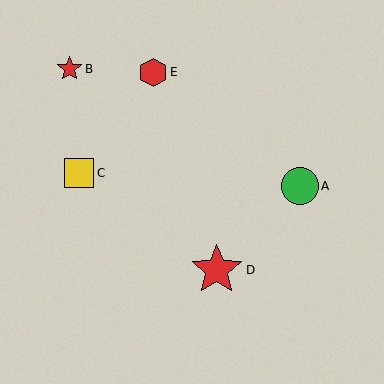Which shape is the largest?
The red star (labeled D) is the largest.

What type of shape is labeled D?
Shape D is a red star.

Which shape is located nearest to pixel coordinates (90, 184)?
The yellow square (labeled C) at (79, 173) is nearest to that location.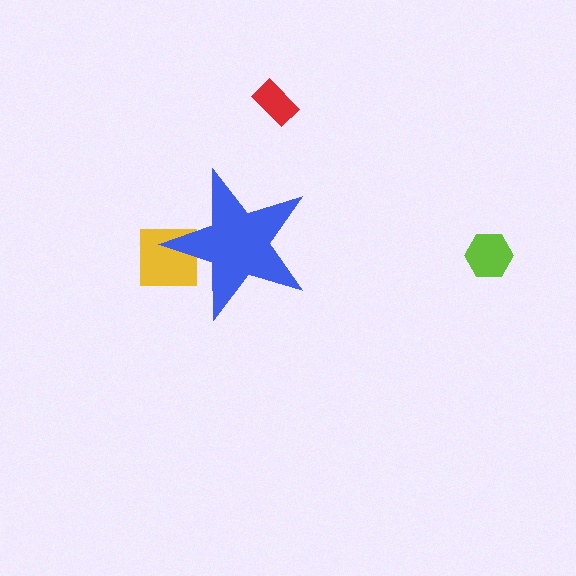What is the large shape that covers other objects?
A blue star.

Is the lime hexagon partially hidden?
No, the lime hexagon is fully visible.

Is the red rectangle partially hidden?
No, the red rectangle is fully visible.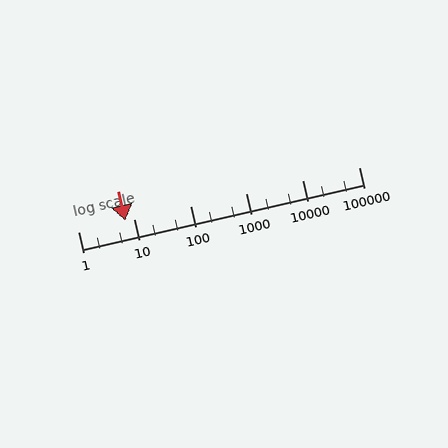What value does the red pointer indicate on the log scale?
The pointer indicates approximately 6.9.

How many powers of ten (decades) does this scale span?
The scale spans 5 decades, from 1 to 100000.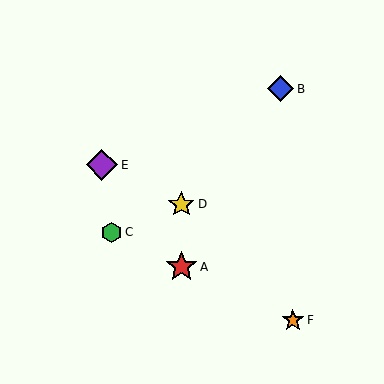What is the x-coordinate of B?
Object B is at x≈281.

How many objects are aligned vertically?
2 objects (A, D) are aligned vertically.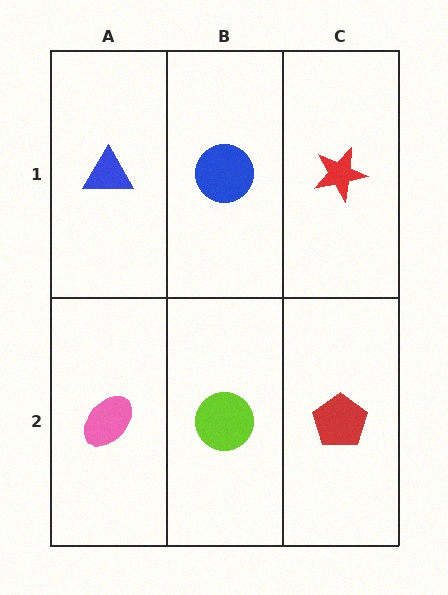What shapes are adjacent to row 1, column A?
A pink ellipse (row 2, column A), a blue circle (row 1, column B).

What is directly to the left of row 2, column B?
A pink ellipse.